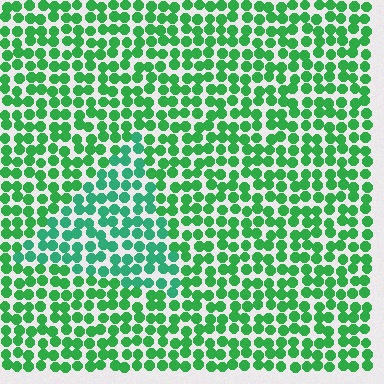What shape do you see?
I see a triangle.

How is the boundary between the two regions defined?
The boundary is defined purely by a slight shift in hue (about 24 degrees). Spacing, size, and orientation are identical on both sides.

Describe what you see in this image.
The image is filled with small green elements in a uniform arrangement. A triangle-shaped region is visible where the elements are tinted to a slightly different hue, forming a subtle color boundary.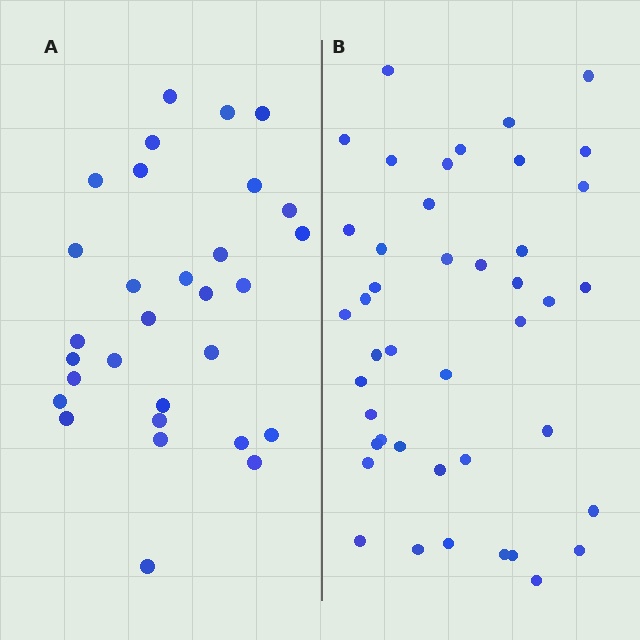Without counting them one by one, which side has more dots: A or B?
Region B (the right region) has more dots.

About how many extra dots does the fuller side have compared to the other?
Region B has approximately 15 more dots than region A.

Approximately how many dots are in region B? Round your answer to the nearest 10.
About 40 dots. (The exact count is 43, which rounds to 40.)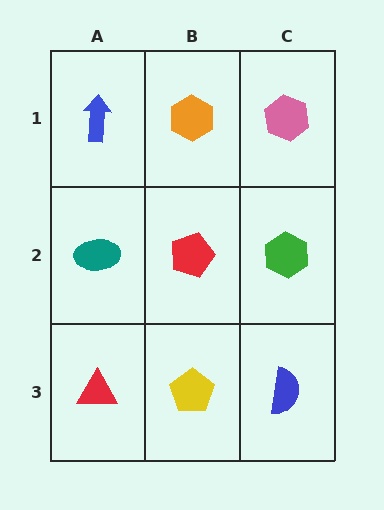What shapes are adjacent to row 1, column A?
A teal ellipse (row 2, column A), an orange hexagon (row 1, column B).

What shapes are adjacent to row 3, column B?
A red pentagon (row 2, column B), a red triangle (row 3, column A), a blue semicircle (row 3, column C).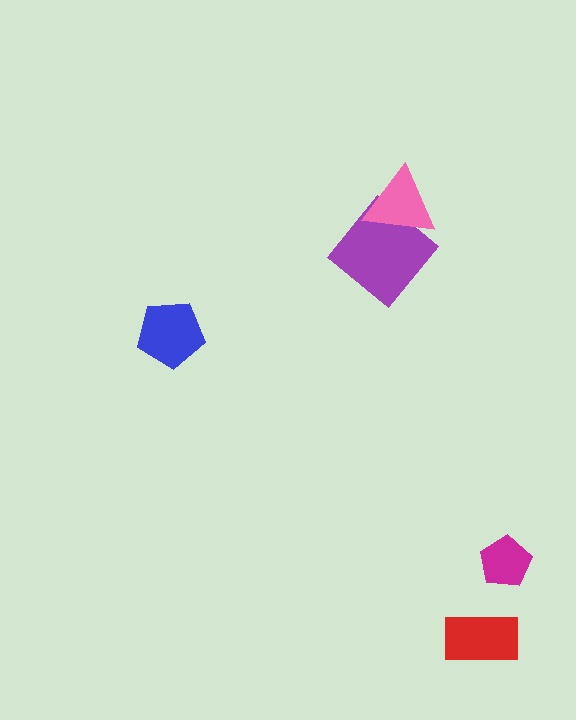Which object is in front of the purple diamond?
The pink triangle is in front of the purple diamond.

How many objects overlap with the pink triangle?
1 object overlaps with the pink triangle.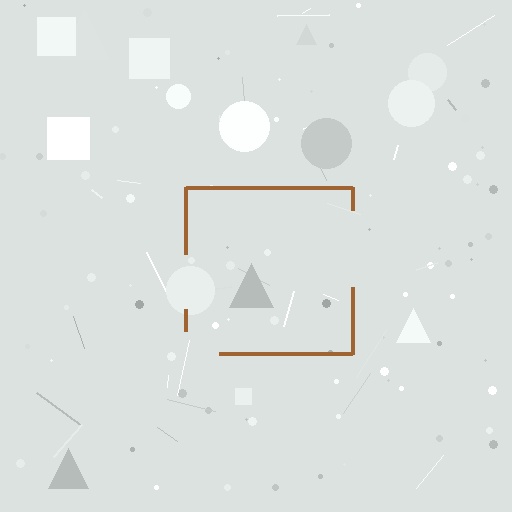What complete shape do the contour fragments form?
The contour fragments form a square.